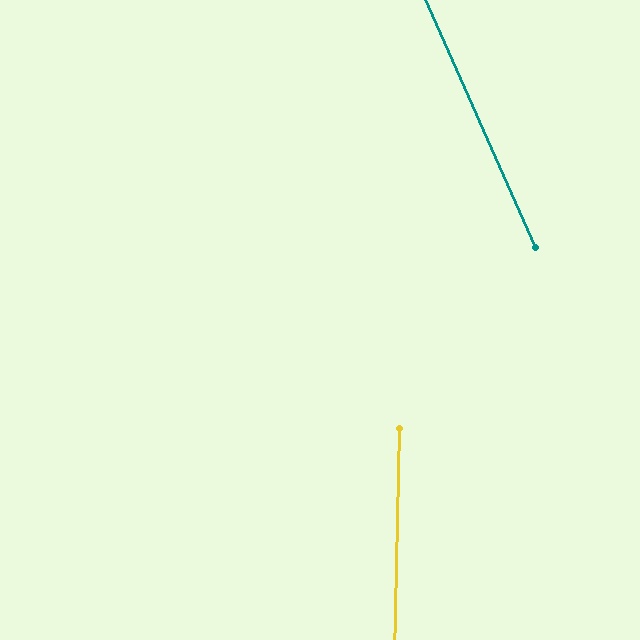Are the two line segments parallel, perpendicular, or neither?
Neither parallel nor perpendicular — they differ by about 25°.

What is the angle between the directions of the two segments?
Approximately 25 degrees.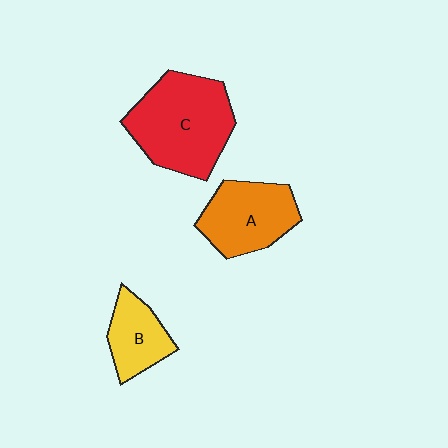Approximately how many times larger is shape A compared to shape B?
Approximately 1.5 times.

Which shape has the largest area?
Shape C (red).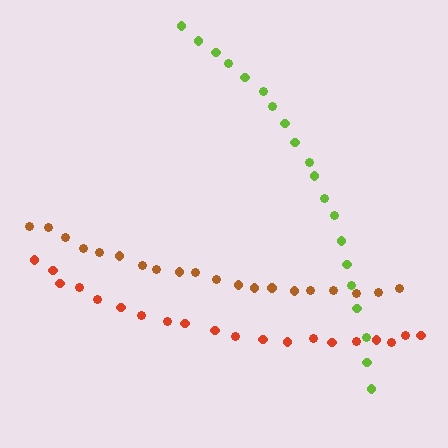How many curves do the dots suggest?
There are 3 distinct paths.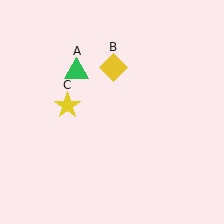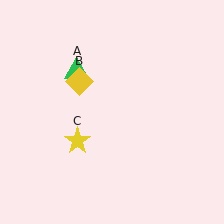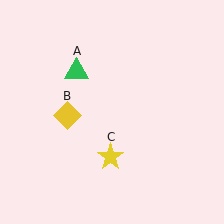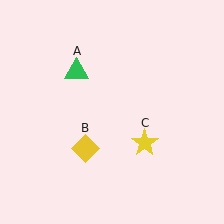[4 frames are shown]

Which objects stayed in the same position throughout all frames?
Green triangle (object A) remained stationary.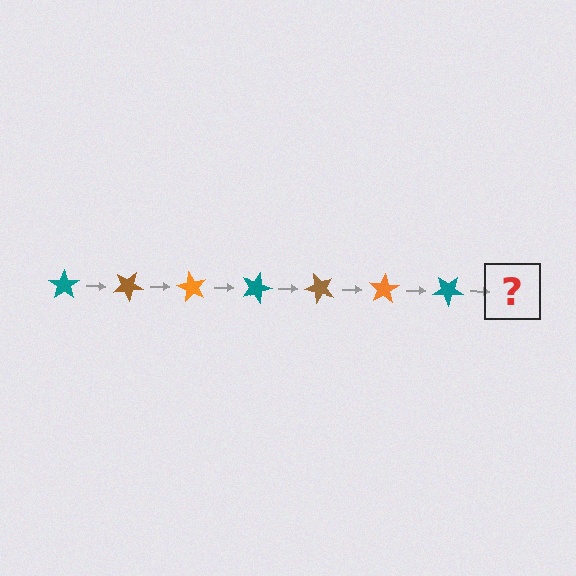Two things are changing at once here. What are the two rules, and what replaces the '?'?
The two rules are that it rotates 30 degrees each step and the color cycles through teal, brown, and orange. The '?' should be a brown star, rotated 210 degrees from the start.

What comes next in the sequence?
The next element should be a brown star, rotated 210 degrees from the start.